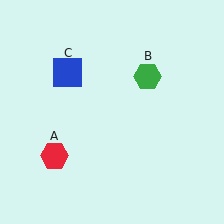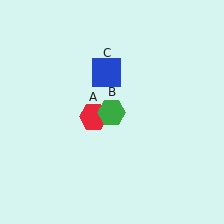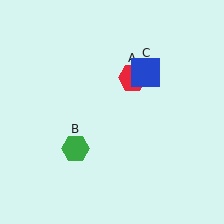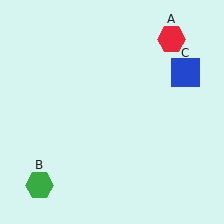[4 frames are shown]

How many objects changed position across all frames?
3 objects changed position: red hexagon (object A), green hexagon (object B), blue square (object C).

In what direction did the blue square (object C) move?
The blue square (object C) moved right.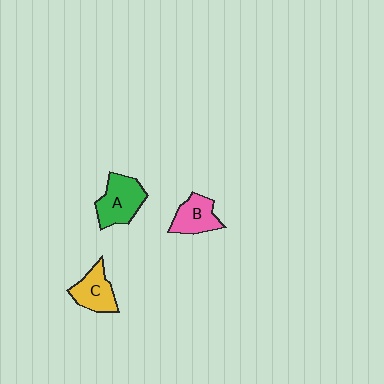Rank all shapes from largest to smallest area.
From largest to smallest: A (green), C (yellow), B (pink).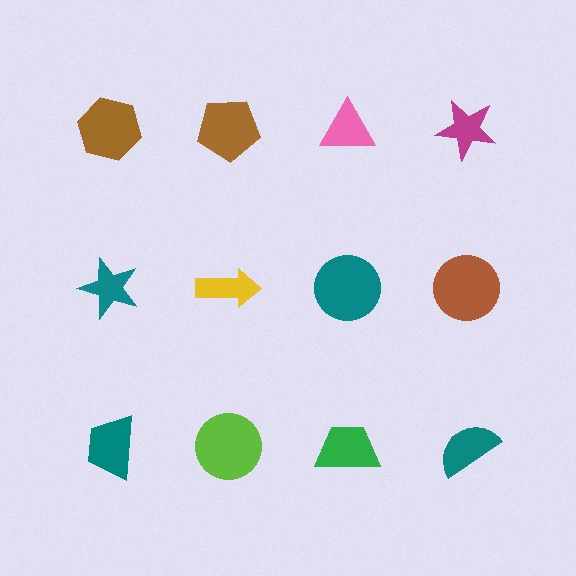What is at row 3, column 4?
A teal semicircle.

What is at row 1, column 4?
A magenta star.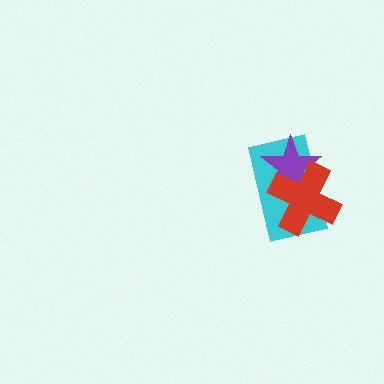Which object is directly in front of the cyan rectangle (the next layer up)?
The purple star is directly in front of the cyan rectangle.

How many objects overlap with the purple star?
2 objects overlap with the purple star.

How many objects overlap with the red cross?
2 objects overlap with the red cross.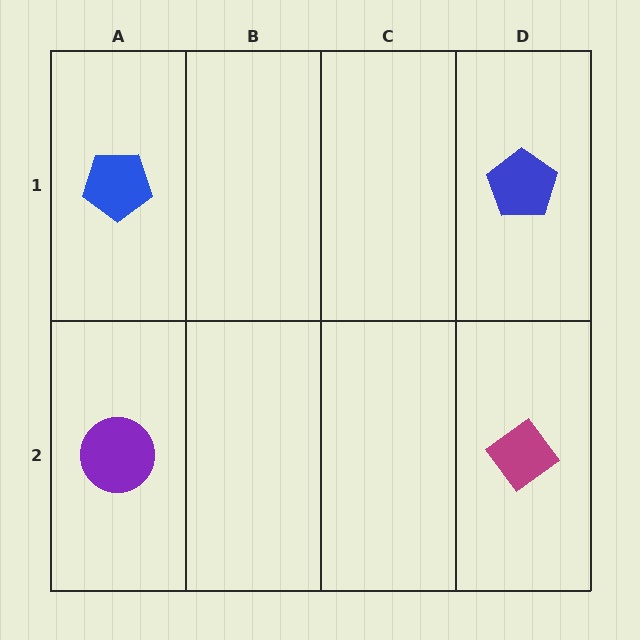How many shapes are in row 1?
2 shapes.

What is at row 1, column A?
A blue pentagon.